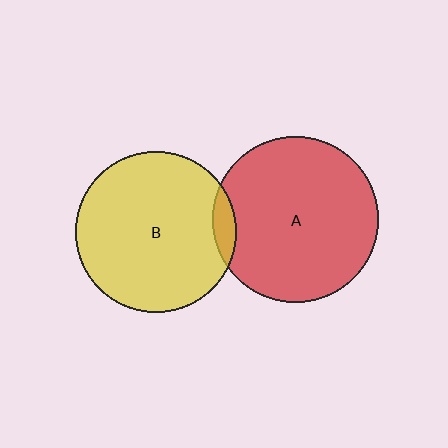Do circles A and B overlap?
Yes.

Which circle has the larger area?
Circle A (red).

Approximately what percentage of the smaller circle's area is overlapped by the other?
Approximately 5%.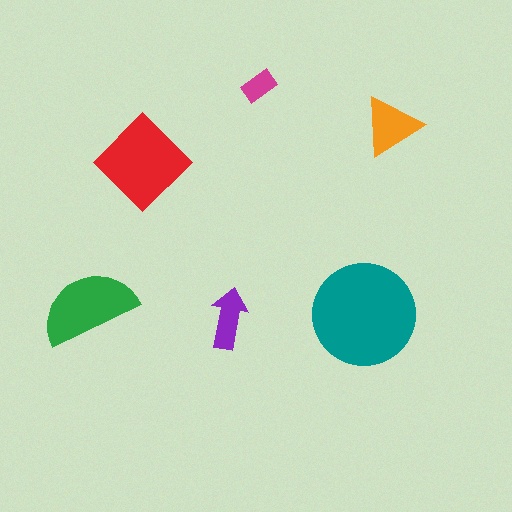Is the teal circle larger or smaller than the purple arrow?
Larger.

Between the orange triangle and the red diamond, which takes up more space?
The red diamond.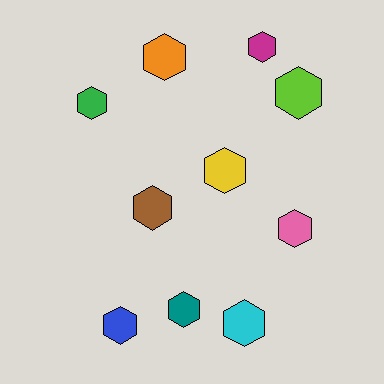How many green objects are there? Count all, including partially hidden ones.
There is 1 green object.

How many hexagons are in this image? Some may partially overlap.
There are 10 hexagons.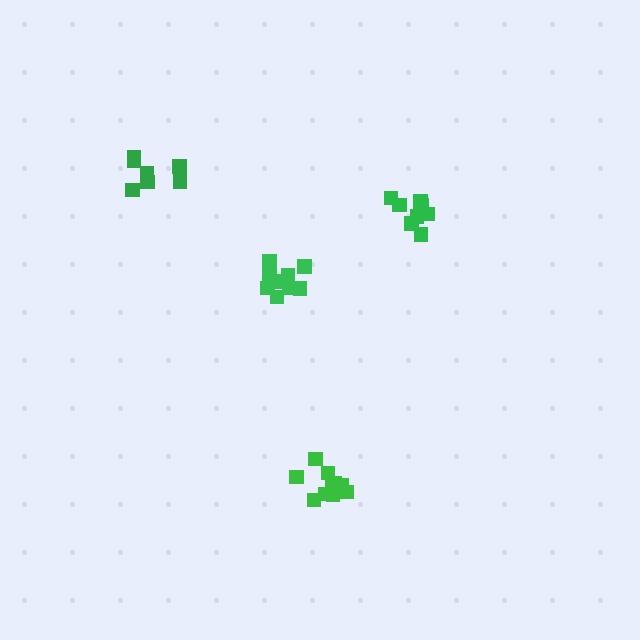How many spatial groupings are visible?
There are 4 spatial groupings.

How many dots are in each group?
Group 1: 7 dots, Group 2: 11 dots, Group 3: 10 dots, Group 4: 8 dots (36 total).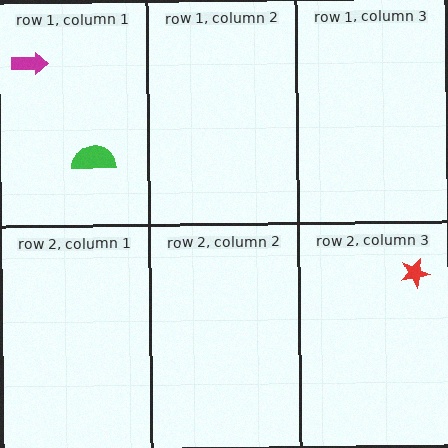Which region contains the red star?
The row 2, column 3 region.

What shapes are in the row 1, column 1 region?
The green semicircle, the magenta arrow.